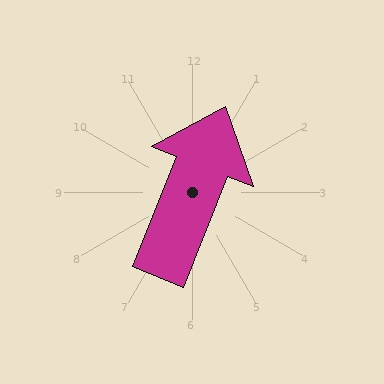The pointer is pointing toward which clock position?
Roughly 1 o'clock.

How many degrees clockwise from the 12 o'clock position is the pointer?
Approximately 22 degrees.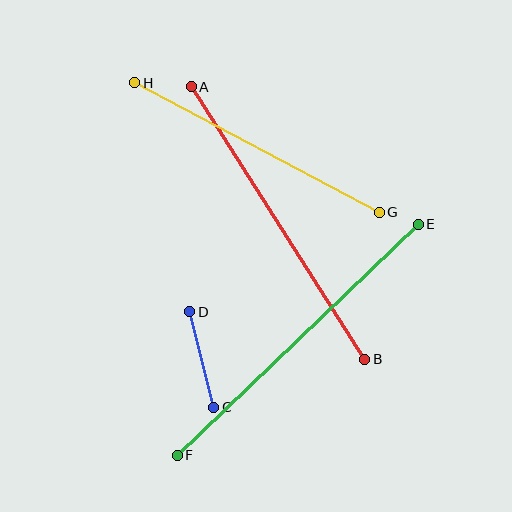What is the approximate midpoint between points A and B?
The midpoint is at approximately (278, 223) pixels.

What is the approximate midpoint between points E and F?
The midpoint is at approximately (298, 340) pixels.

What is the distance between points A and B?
The distance is approximately 323 pixels.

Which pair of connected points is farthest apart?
Points E and F are farthest apart.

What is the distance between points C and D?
The distance is approximately 98 pixels.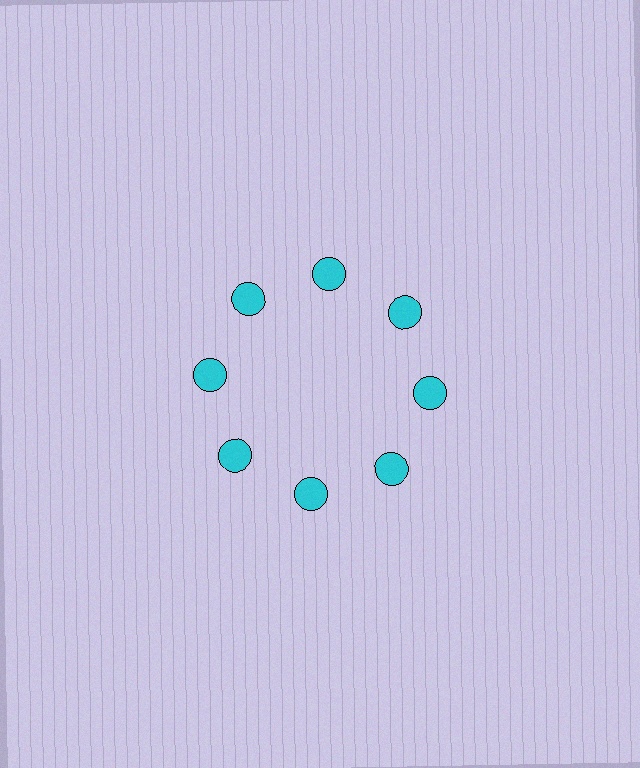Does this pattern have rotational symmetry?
Yes, this pattern has 8-fold rotational symmetry. It looks the same after rotating 45 degrees around the center.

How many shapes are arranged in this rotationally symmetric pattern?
There are 8 shapes, arranged in 8 groups of 1.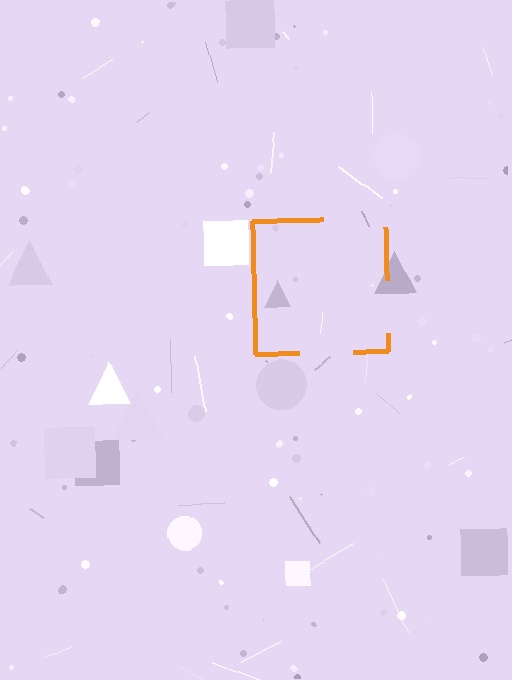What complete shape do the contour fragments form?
The contour fragments form a square.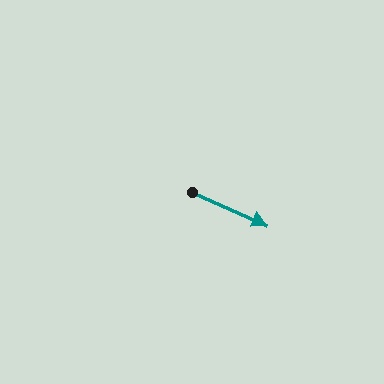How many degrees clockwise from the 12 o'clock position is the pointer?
Approximately 114 degrees.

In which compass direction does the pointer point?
Southeast.